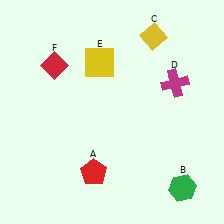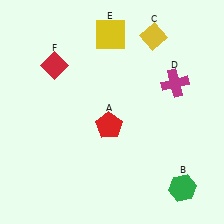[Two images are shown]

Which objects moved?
The objects that moved are: the red pentagon (A), the yellow square (E).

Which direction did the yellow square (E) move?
The yellow square (E) moved up.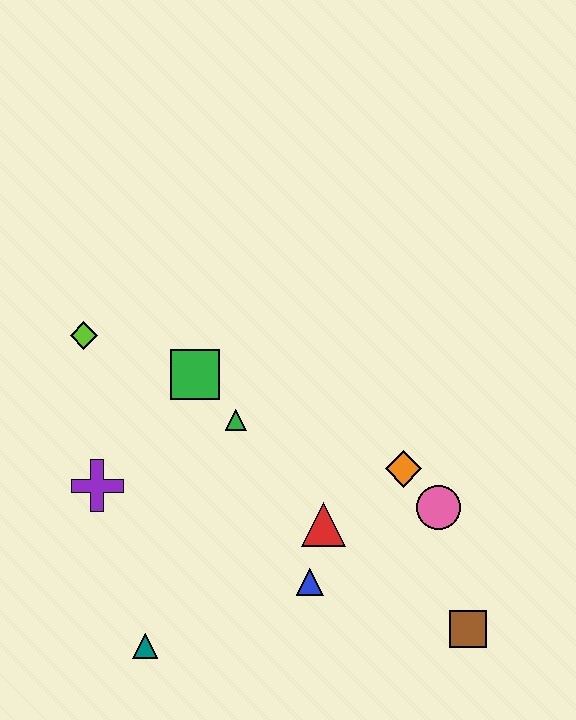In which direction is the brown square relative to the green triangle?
The brown square is to the right of the green triangle.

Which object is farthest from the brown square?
The lime diamond is farthest from the brown square.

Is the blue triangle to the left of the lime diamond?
No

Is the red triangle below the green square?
Yes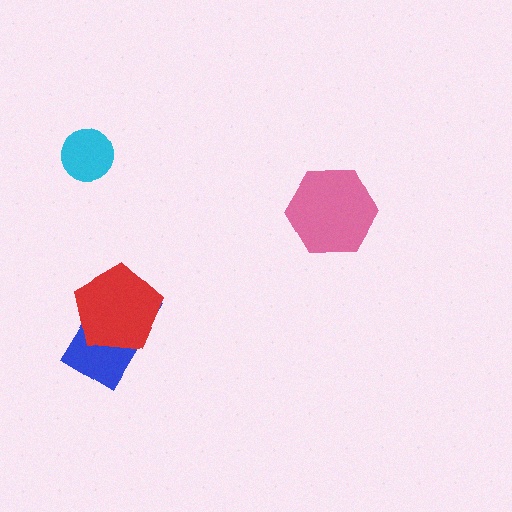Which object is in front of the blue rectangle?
The red pentagon is in front of the blue rectangle.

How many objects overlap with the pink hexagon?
0 objects overlap with the pink hexagon.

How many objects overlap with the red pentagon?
1 object overlaps with the red pentagon.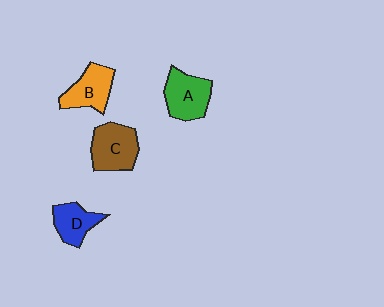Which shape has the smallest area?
Shape D (blue).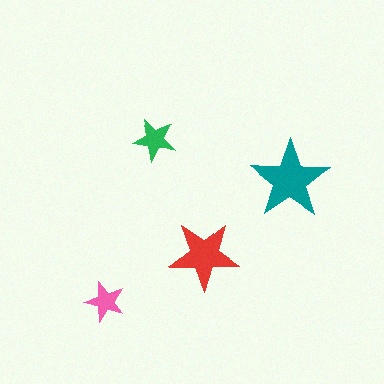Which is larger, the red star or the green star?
The red one.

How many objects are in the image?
There are 4 objects in the image.